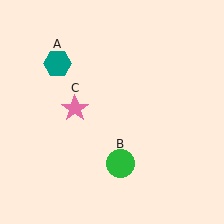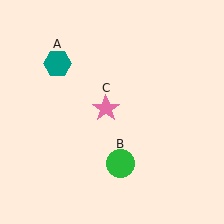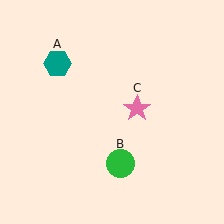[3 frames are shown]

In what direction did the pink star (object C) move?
The pink star (object C) moved right.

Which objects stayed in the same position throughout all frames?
Teal hexagon (object A) and green circle (object B) remained stationary.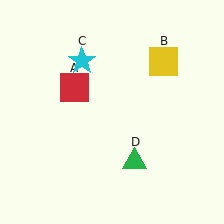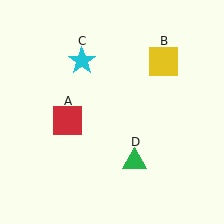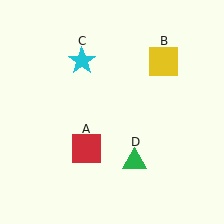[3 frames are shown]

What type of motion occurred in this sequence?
The red square (object A) rotated counterclockwise around the center of the scene.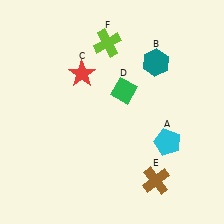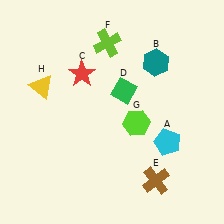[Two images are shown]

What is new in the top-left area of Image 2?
A yellow triangle (H) was added in the top-left area of Image 2.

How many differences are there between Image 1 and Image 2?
There are 2 differences between the two images.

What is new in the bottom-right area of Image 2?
A lime hexagon (G) was added in the bottom-right area of Image 2.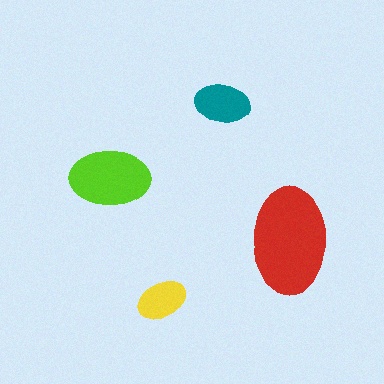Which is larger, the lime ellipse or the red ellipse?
The red one.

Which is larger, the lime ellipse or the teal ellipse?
The lime one.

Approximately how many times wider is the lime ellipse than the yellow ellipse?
About 1.5 times wider.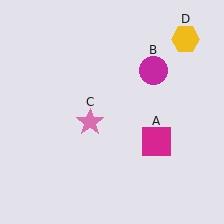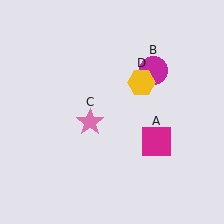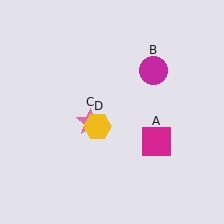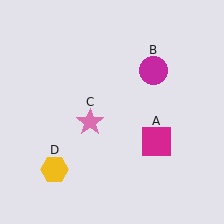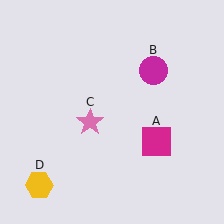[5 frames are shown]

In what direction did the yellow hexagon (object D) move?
The yellow hexagon (object D) moved down and to the left.